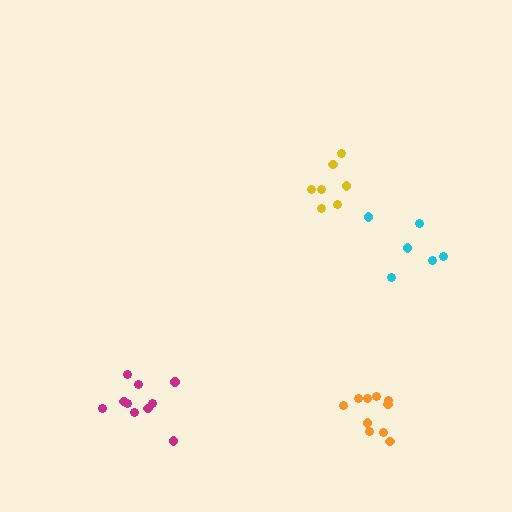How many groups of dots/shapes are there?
There are 4 groups.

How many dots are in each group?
Group 1: 10 dots, Group 2: 10 dots, Group 3: 6 dots, Group 4: 7 dots (33 total).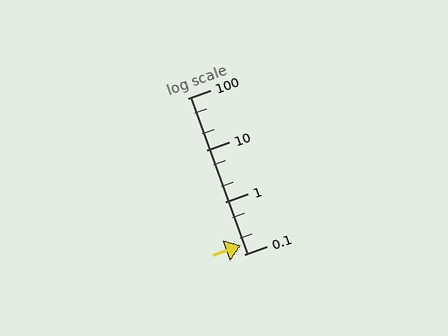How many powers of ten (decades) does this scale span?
The scale spans 3 decades, from 0.1 to 100.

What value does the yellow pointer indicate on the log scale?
The pointer indicates approximately 0.15.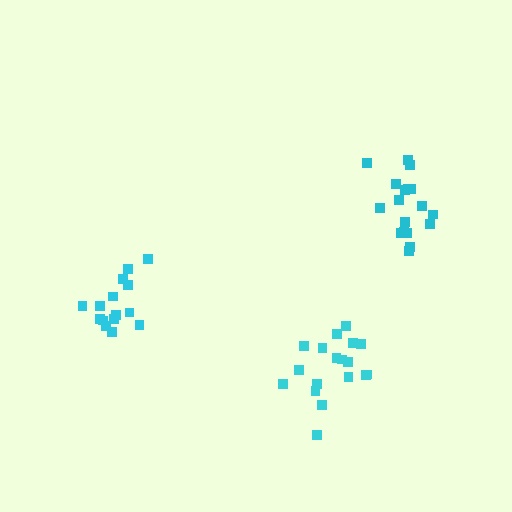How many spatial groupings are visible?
There are 3 spatial groupings.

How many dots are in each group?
Group 1: 18 dots, Group 2: 15 dots, Group 3: 18 dots (51 total).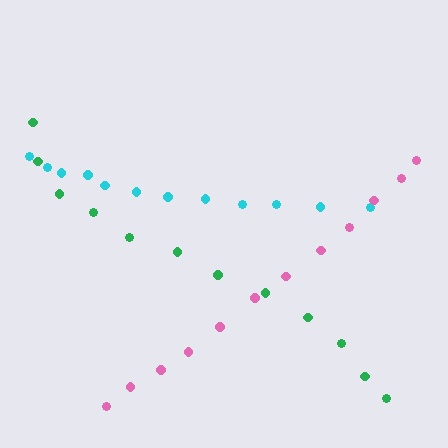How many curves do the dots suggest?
There are 3 distinct paths.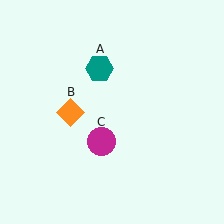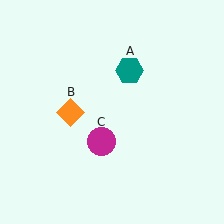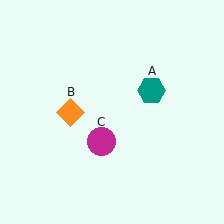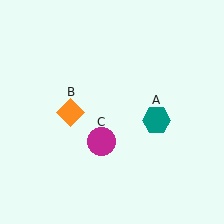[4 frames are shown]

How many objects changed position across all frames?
1 object changed position: teal hexagon (object A).